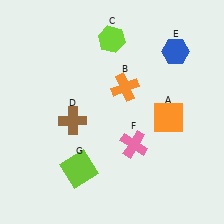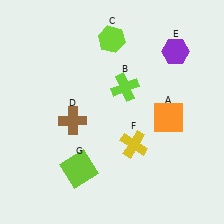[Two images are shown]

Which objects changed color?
B changed from orange to lime. E changed from blue to purple. F changed from pink to yellow.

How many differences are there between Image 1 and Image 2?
There are 3 differences between the two images.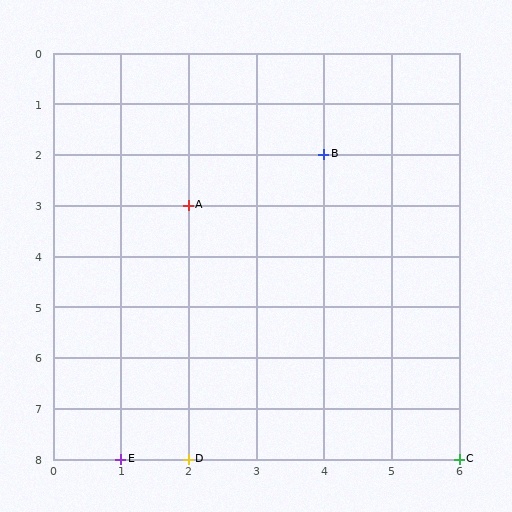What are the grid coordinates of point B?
Point B is at grid coordinates (4, 2).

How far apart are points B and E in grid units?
Points B and E are 3 columns and 6 rows apart (about 6.7 grid units diagonally).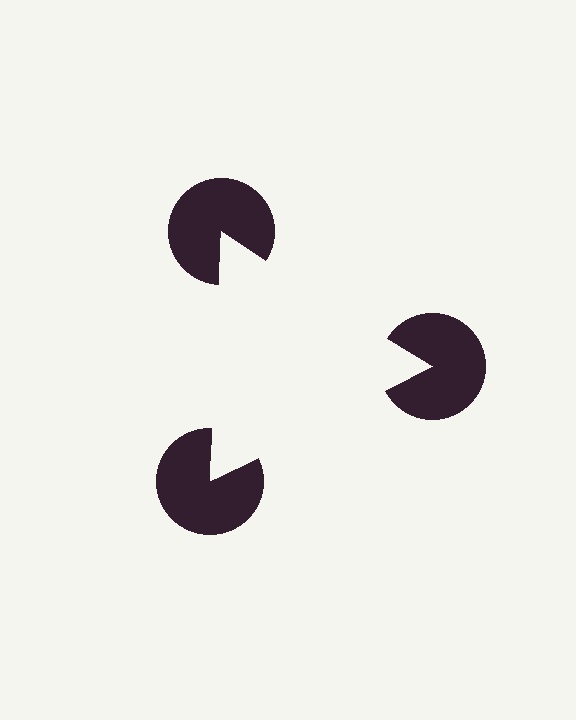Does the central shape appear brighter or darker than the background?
It typically appears slightly brighter than the background, even though no actual brightness change is drawn.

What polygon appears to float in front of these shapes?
An illusory triangle — its edges are inferred from the aligned wedge cuts in the pac-man discs, not physically drawn.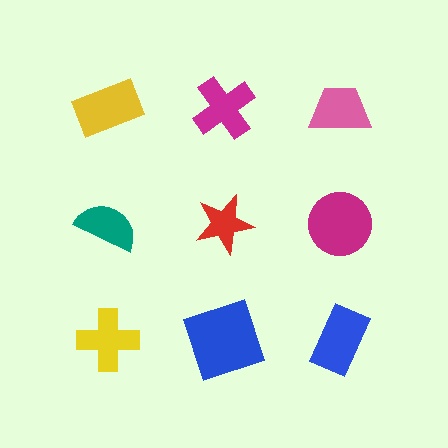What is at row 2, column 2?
A red star.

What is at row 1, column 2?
A magenta cross.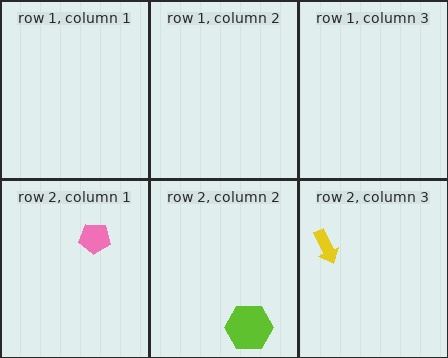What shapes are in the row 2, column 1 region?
The pink pentagon.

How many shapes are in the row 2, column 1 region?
1.